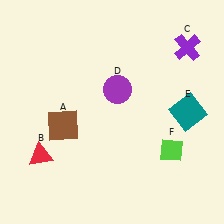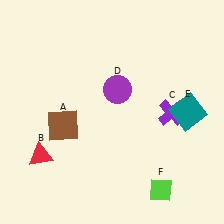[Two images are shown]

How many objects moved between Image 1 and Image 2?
2 objects moved between the two images.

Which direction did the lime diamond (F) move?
The lime diamond (F) moved down.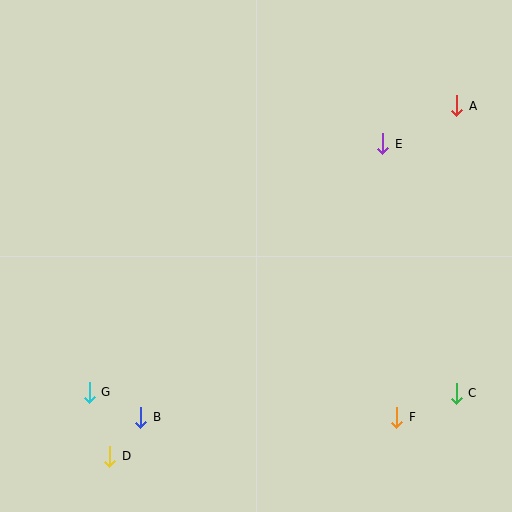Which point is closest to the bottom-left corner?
Point D is closest to the bottom-left corner.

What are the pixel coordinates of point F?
Point F is at (397, 417).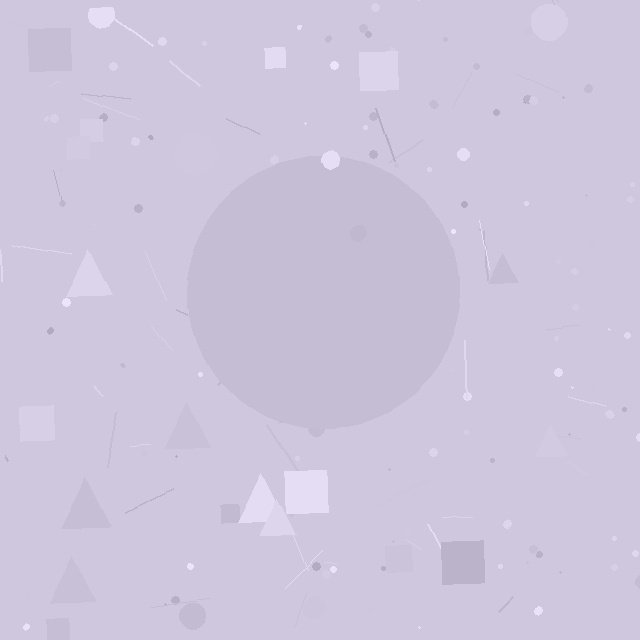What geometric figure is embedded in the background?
A circle is embedded in the background.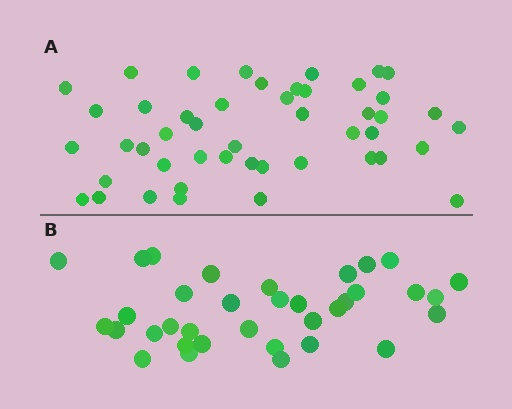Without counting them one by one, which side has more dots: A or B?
Region A (the top region) has more dots.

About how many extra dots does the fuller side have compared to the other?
Region A has roughly 12 or so more dots than region B.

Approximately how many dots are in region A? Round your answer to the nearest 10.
About 50 dots. (The exact count is 47, which rounds to 50.)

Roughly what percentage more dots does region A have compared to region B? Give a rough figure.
About 35% more.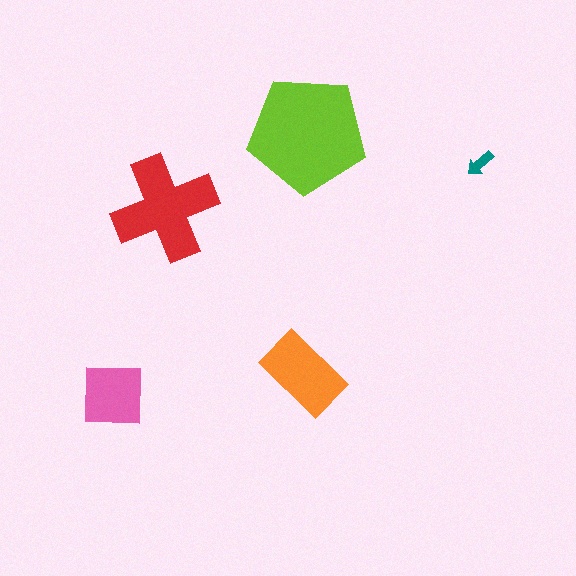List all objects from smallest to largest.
The teal arrow, the pink square, the orange rectangle, the red cross, the lime pentagon.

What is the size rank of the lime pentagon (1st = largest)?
1st.